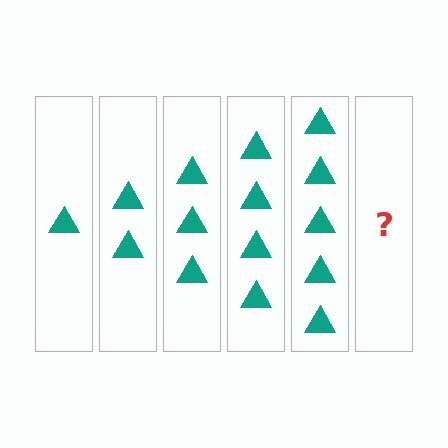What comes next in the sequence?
The next element should be 6 triangles.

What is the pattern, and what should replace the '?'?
The pattern is that each step adds one more triangle. The '?' should be 6 triangles.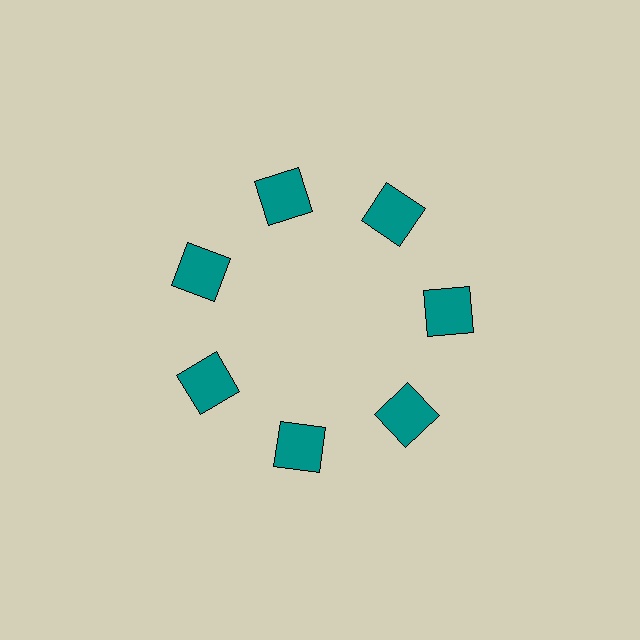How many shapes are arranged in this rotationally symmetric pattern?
There are 7 shapes, arranged in 7 groups of 1.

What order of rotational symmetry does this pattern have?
This pattern has 7-fold rotational symmetry.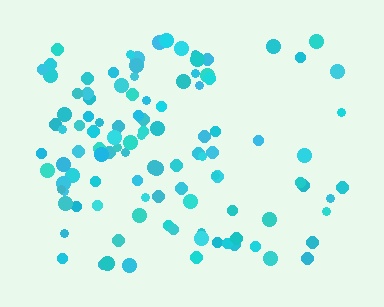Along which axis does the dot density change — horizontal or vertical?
Horizontal.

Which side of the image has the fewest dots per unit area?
The right.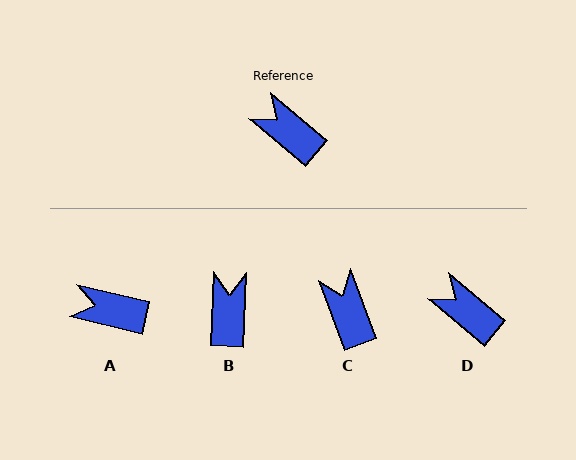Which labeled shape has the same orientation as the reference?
D.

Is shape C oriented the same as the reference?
No, it is off by about 29 degrees.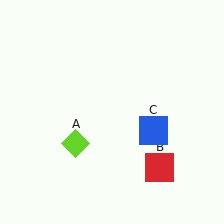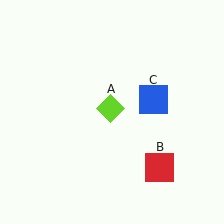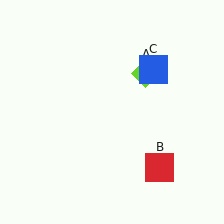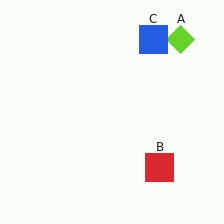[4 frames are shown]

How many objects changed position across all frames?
2 objects changed position: lime diamond (object A), blue square (object C).